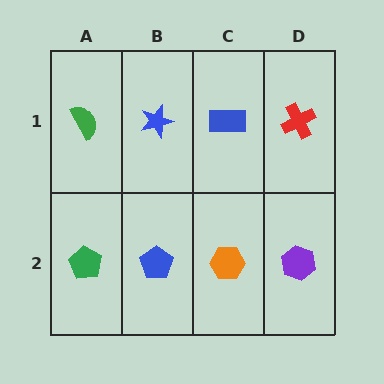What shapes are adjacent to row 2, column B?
A blue star (row 1, column B), a green pentagon (row 2, column A), an orange hexagon (row 2, column C).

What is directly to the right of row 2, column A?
A blue pentagon.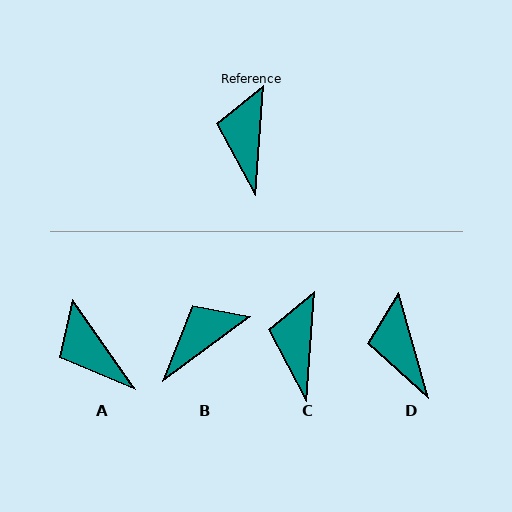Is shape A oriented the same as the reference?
No, it is off by about 39 degrees.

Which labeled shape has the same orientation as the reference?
C.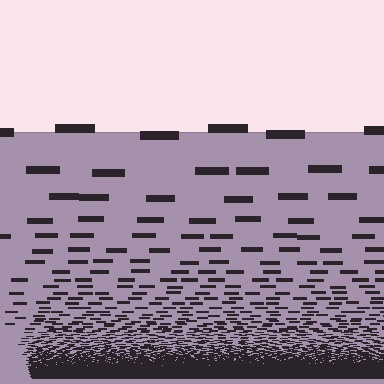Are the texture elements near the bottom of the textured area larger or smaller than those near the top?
Smaller. The gradient is inverted — elements near the bottom are smaller and denser.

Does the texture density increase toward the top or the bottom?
Density increases toward the bottom.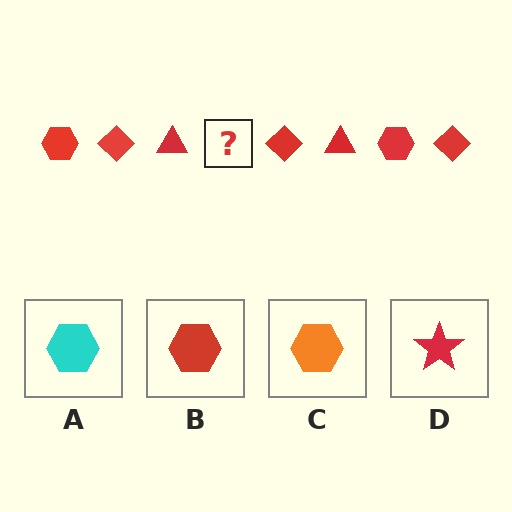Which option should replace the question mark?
Option B.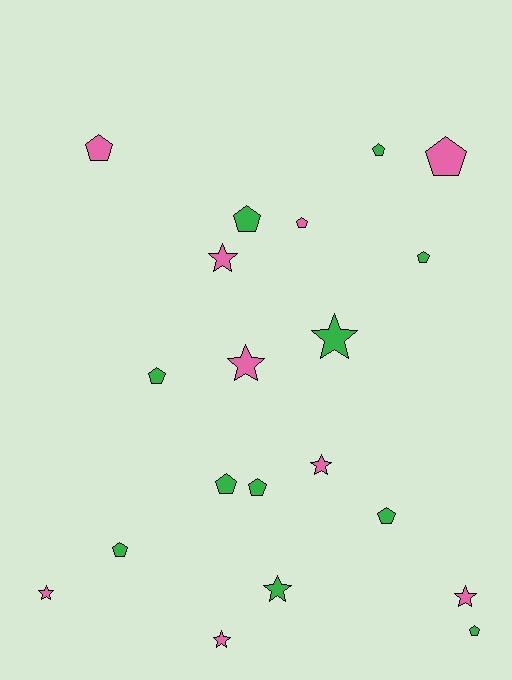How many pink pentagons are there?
There are 3 pink pentagons.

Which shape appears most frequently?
Pentagon, with 12 objects.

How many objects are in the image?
There are 20 objects.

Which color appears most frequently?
Green, with 11 objects.